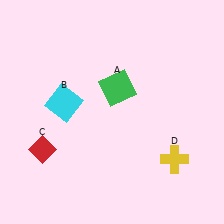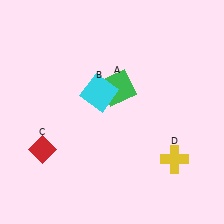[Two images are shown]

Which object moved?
The cyan square (B) moved right.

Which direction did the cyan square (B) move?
The cyan square (B) moved right.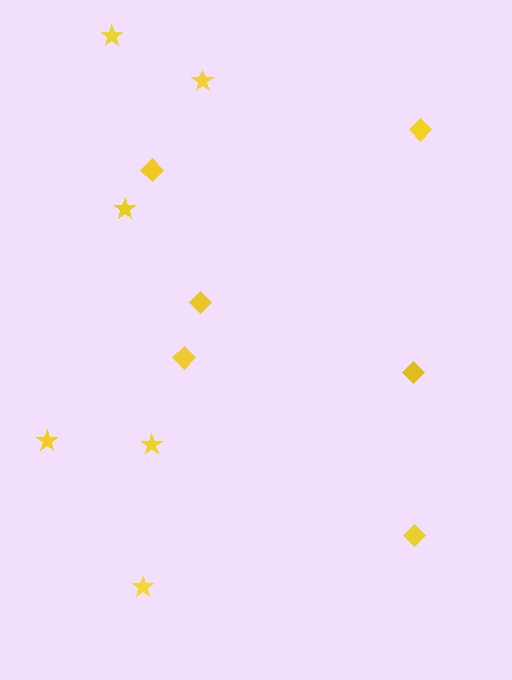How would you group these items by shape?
There are 2 groups: one group of diamonds (6) and one group of stars (6).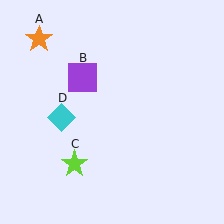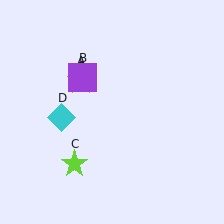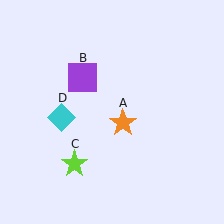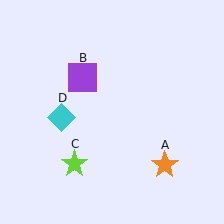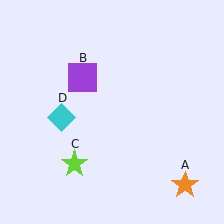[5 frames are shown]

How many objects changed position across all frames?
1 object changed position: orange star (object A).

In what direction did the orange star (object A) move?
The orange star (object A) moved down and to the right.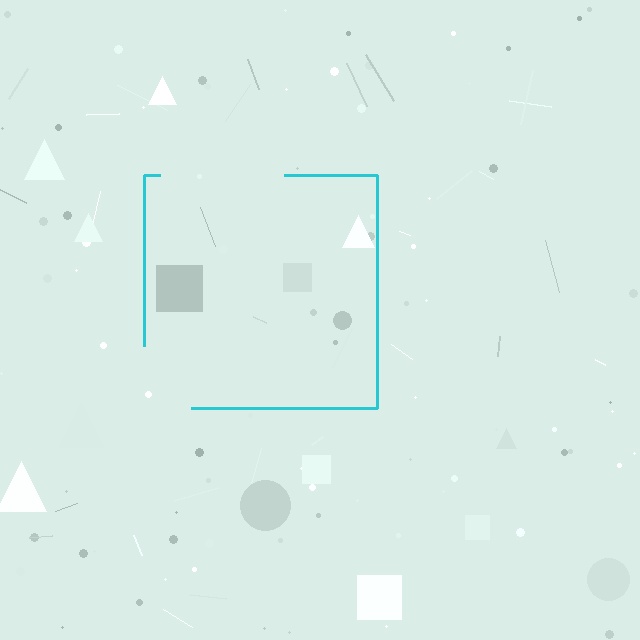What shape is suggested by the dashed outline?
The dashed outline suggests a square.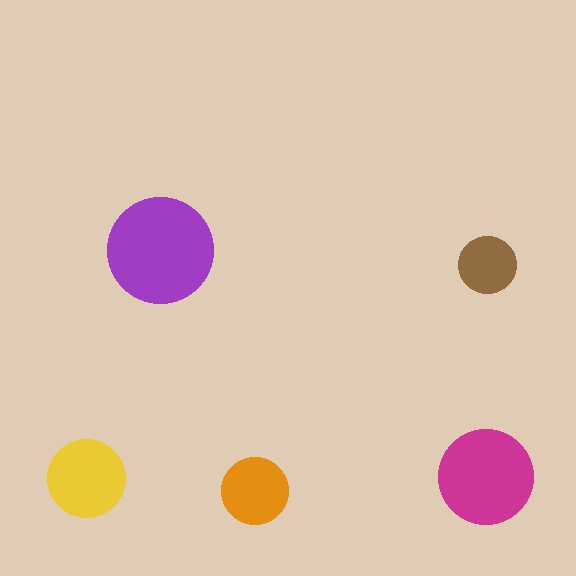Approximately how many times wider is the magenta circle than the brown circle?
About 1.5 times wider.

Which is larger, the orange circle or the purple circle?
The purple one.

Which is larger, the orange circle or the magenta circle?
The magenta one.